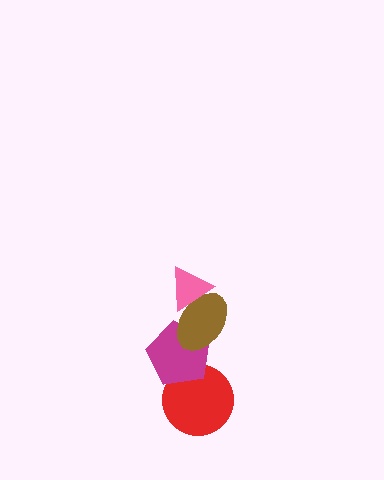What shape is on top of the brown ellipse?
The pink triangle is on top of the brown ellipse.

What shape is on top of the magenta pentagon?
The brown ellipse is on top of the magenta pentagon.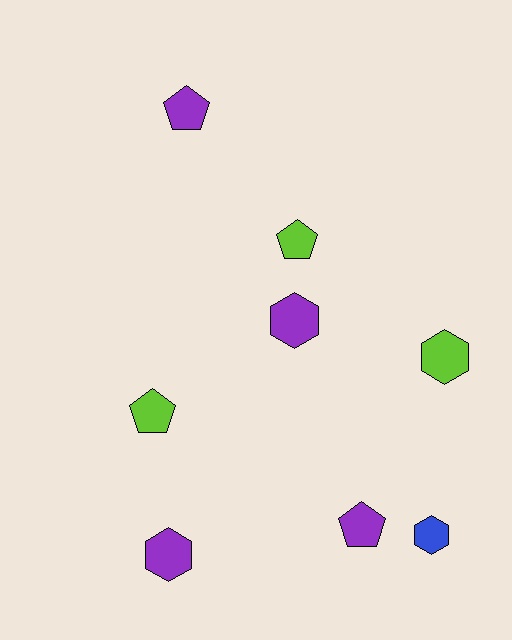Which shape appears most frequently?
Pentagon, with 4 objects.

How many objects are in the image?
There are 8 objects.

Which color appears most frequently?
Purple, with 4 objects.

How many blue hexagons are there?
There is 1 blue hexagon.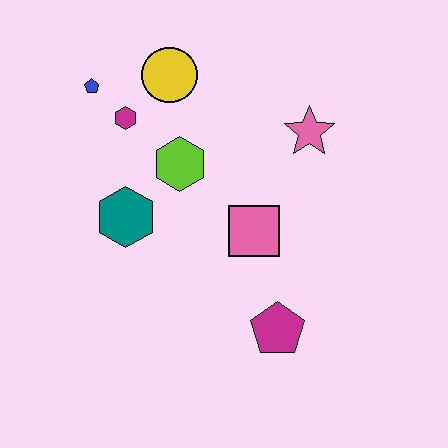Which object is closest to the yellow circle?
The magenta hexagon is closest to the yellow circle.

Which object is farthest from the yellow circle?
The magenta pentagon is farthest from the yellow circle.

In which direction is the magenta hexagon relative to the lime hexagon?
The magenta hexagon is to the left of the lime hexagon.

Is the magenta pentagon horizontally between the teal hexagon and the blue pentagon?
No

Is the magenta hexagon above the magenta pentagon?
Yes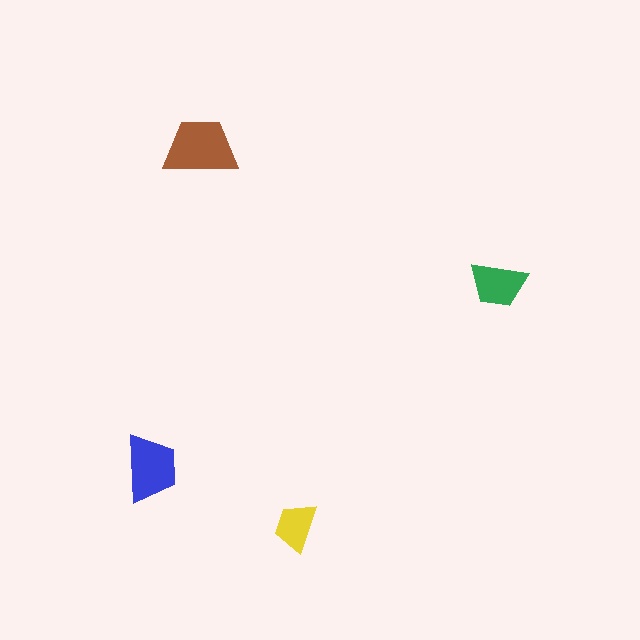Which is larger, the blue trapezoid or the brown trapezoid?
The brown one.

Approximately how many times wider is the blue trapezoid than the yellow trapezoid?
About 1.5 times wider.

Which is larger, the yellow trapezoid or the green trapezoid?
The green one.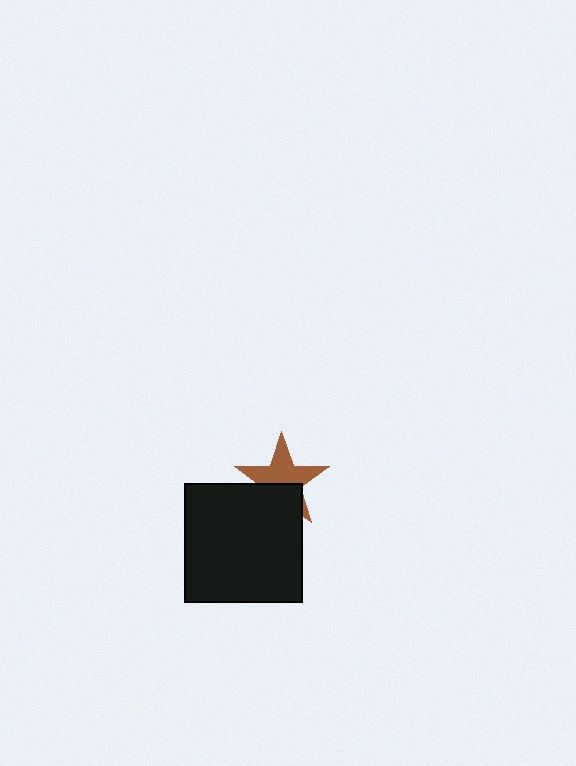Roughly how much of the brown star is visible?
About half of it is visible (roughly 60%).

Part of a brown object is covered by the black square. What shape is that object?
It is a star.